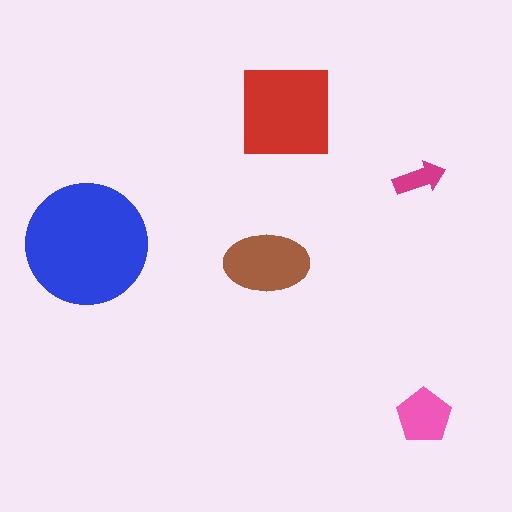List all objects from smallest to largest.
The magenta arrow, the pink pentagon, the brown ellipse, the red square, the blue circle.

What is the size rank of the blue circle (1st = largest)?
1st.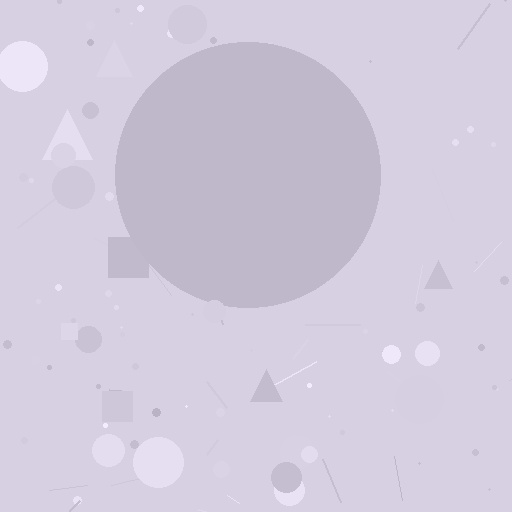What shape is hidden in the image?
A circle is hidden in the image.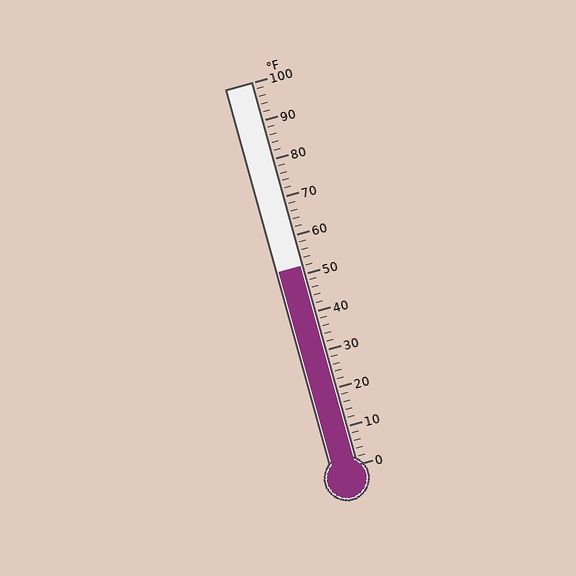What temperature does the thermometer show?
The thermometer shows approximately 52°F.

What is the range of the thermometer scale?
The thermometer scale ranges from 0°F to 100°F.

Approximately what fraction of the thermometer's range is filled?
The thermometer is filled to approximately 50% of its range.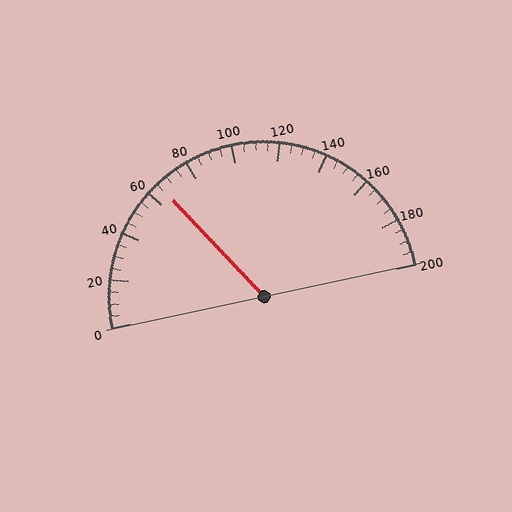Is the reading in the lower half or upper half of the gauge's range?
The reading is in the lower half of the range (0 to 200).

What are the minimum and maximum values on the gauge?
The gauge ranges from 0 to 200.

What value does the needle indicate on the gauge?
The needle indicates approximately 65.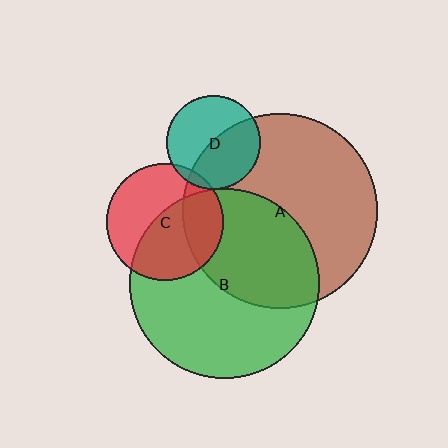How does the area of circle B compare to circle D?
Approximately 4.1 times.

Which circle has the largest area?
Circle A (brown).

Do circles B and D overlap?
Yes.